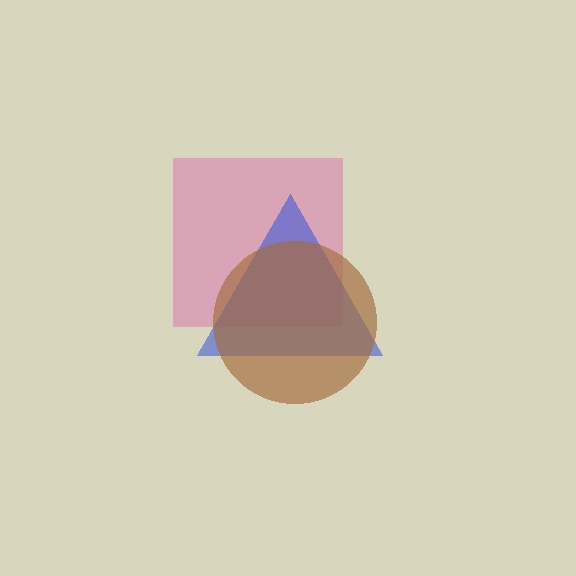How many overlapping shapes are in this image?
There are 3 overlapping shapes in the image.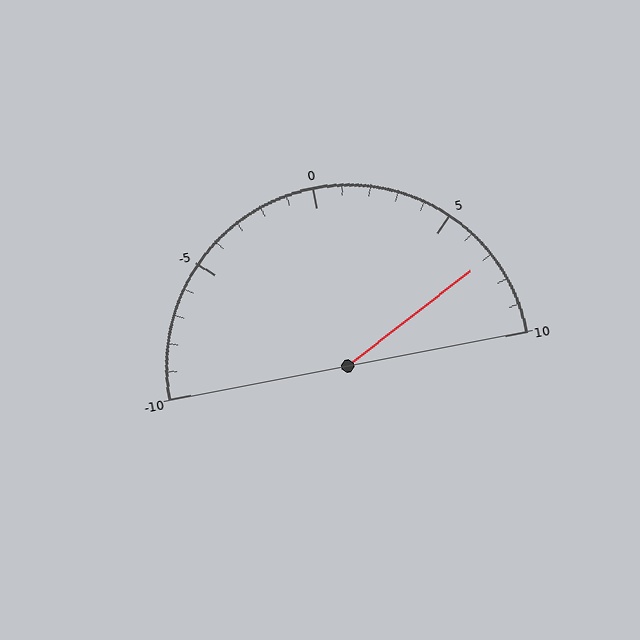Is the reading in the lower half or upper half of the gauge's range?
The reading is in the upper half of the range (-10 to 10).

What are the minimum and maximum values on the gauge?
The gauge ranges from -10 to 10.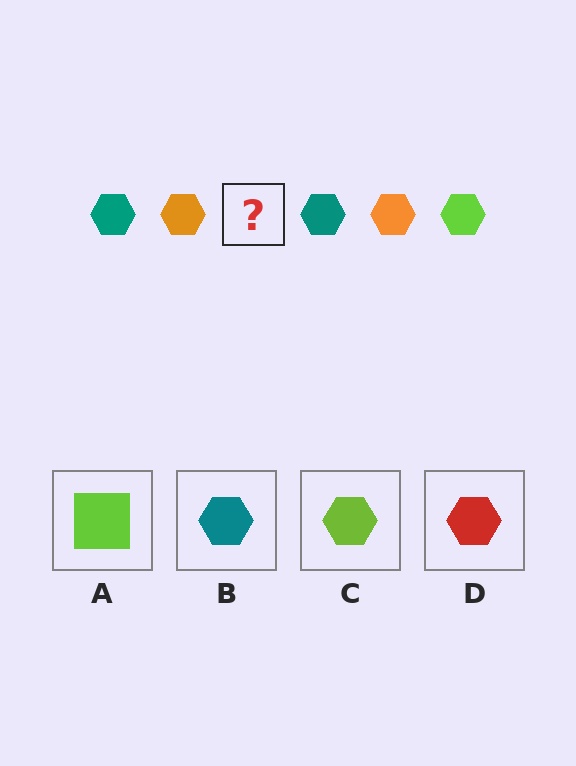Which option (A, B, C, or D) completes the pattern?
C.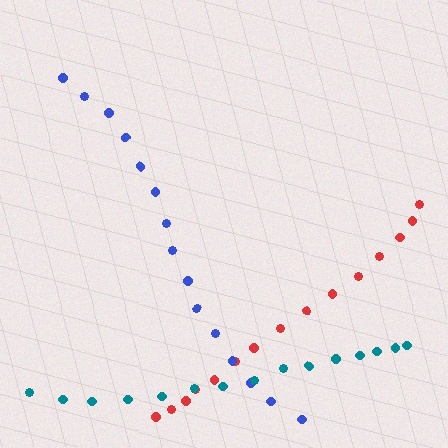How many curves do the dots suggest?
There are 3 distinct paths.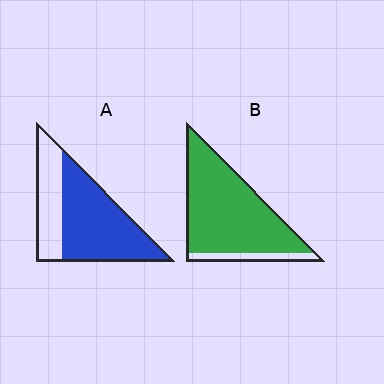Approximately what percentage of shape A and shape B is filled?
A is approximately 65% and B is approximately 90%.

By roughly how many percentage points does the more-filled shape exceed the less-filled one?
By roughly 20 percentage points (B over A).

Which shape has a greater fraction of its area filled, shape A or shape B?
Shape B.